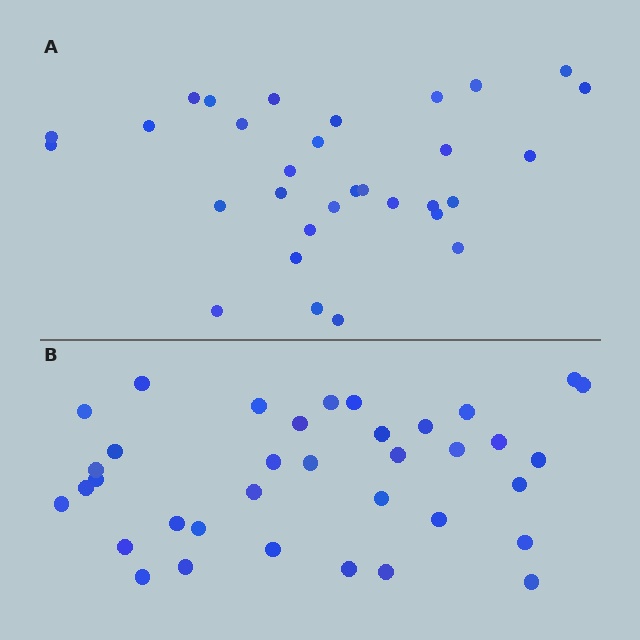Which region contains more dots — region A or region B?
Region B (the bottom region) has more dots.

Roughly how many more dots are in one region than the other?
Region B has about 5 more dots than region A.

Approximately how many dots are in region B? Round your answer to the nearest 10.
About 40 dots. (The exact count is 36, which rounds to 40.)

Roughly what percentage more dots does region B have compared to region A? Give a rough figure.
About 15% more.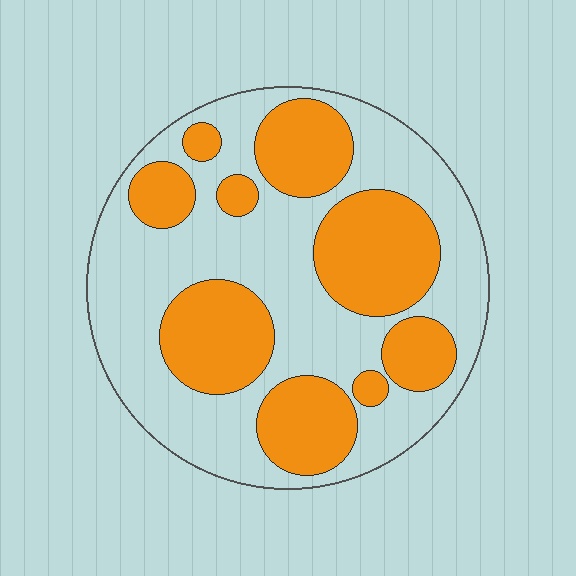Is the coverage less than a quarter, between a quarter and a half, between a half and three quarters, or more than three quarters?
Between a quarter and a half.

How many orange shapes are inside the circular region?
9.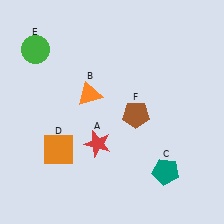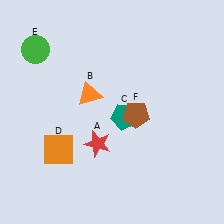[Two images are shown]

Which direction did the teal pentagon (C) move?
The teal pentagon (C) moved up.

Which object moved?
The teal pentagon (C) moved up.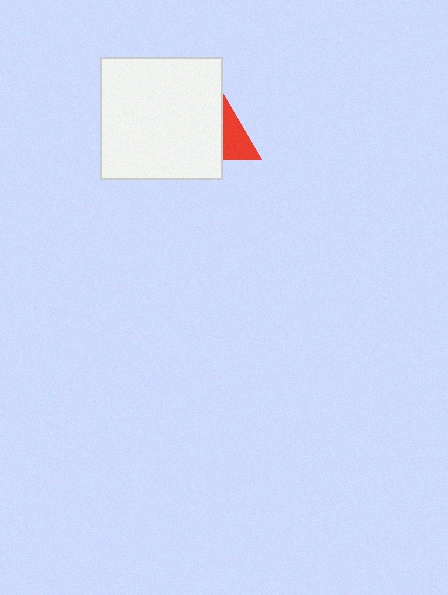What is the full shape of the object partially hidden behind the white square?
The partially hidden object is a red triangle.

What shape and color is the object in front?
The object in front is a white square.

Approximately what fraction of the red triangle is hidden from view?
Roughly 64% of the red triangle is hidden behind the white square.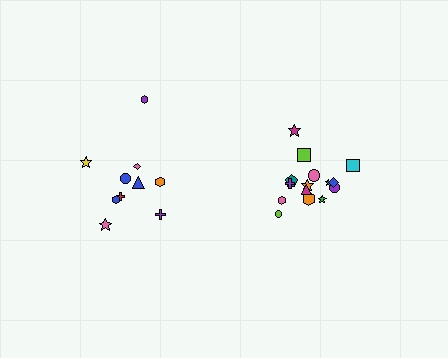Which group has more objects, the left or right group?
The right group.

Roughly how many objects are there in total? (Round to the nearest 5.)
Roughly 25 objects in total.